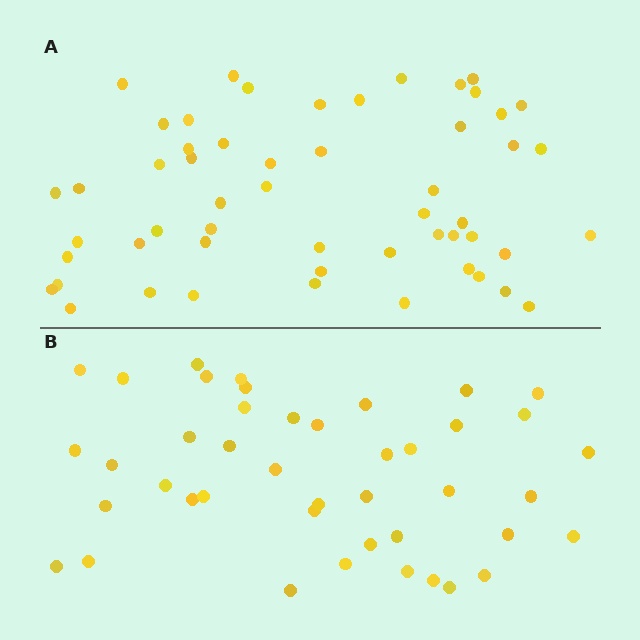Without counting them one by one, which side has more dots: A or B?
Region A (the top region) has more dots.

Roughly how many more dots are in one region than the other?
Region A has roughly 12 or so more dots than region B.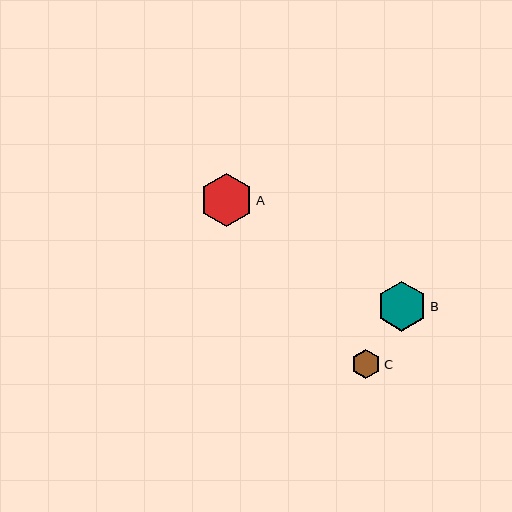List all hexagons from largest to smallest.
From largest to smallest: A, B, C.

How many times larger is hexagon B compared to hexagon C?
Hexagon B is approximately 1.7 times the size of hexagon C.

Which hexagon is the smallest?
Hexagon C is the smallest with a size of approximately 29 pixels.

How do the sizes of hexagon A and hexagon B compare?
Hexagon A and hexagon B are approximately the same size.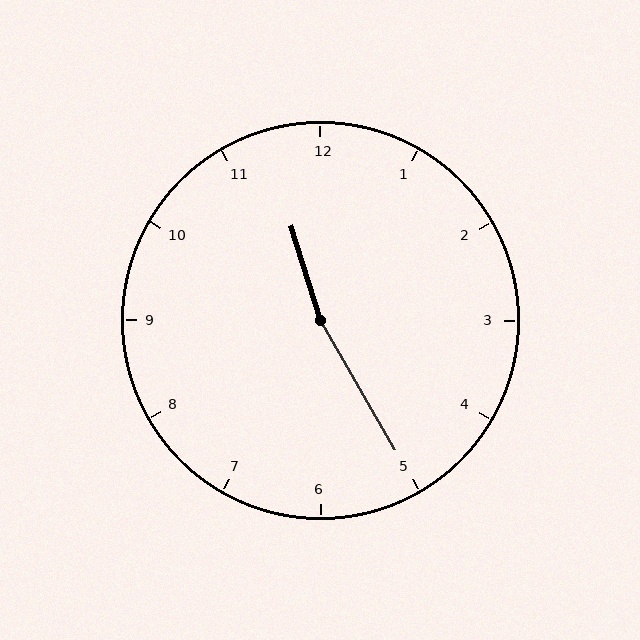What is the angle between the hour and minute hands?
Approximately 168 degrees.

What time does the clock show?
11:25.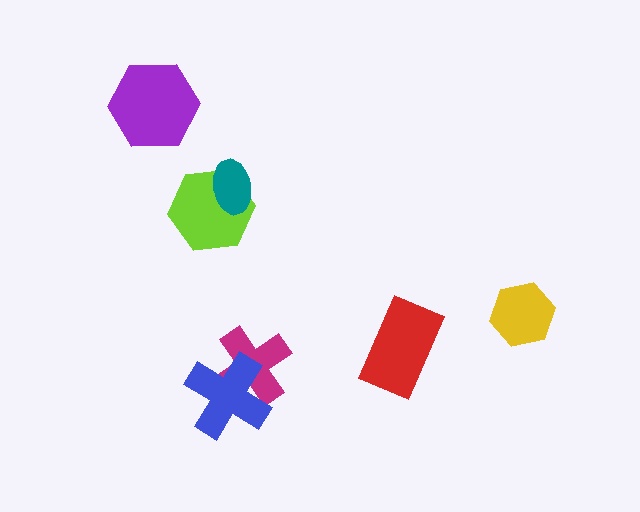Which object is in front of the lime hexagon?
The teal ellipse is in front of the lime hexagon.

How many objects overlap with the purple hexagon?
0 objects overlap with the purple hexagon.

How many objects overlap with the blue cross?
1 object overlaps with the blue cross.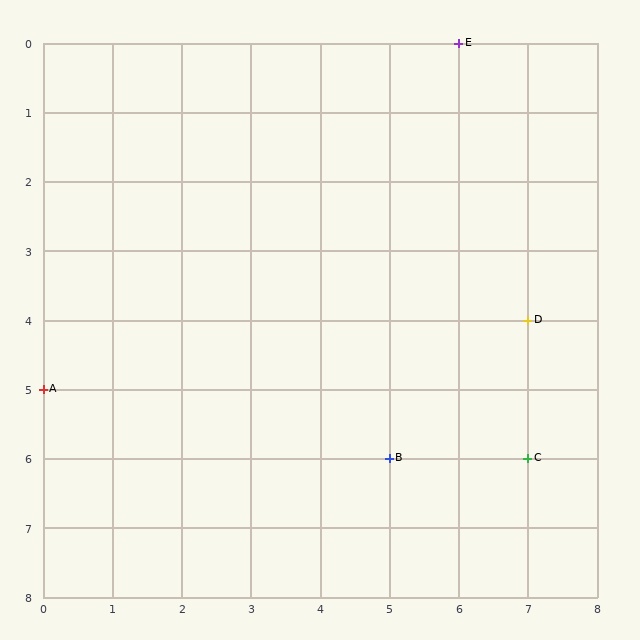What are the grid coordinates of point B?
Point B is at grid coordinates (5, 6).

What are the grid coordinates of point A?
Point A is at grid coordinates (0, 5).